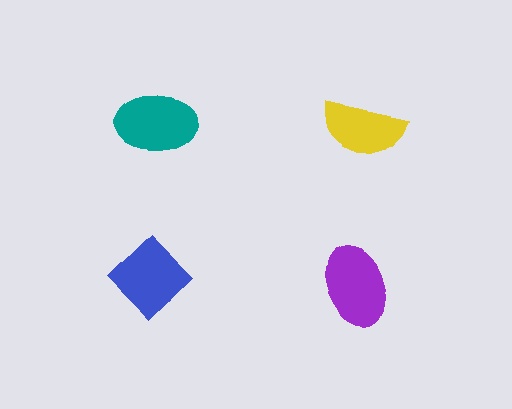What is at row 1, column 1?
A teal ellipse.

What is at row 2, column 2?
A purple ellipse.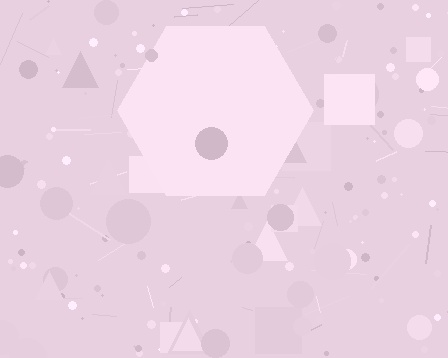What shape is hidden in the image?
A hexagon is hidden in the image.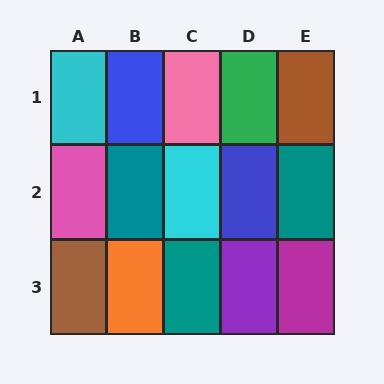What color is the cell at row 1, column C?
Pink.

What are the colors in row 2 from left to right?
Pink, teal, cyan, blue, teal.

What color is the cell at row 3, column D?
Purple.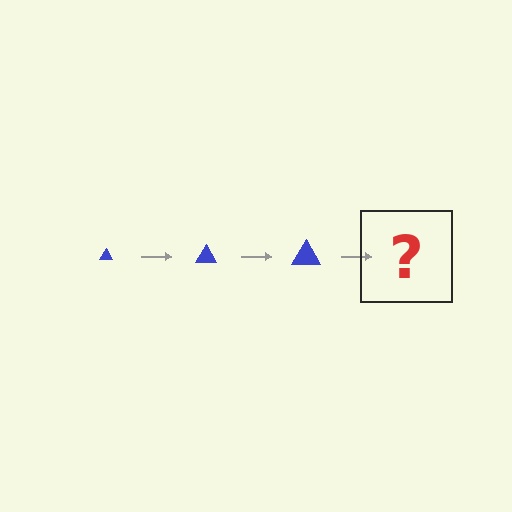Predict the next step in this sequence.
The next step is a blue triangle, larger than the previous one.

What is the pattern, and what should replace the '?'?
The pattern is that the triangle gets progressively larger each step. The '?' should be a blue triangle, larger than the previous one.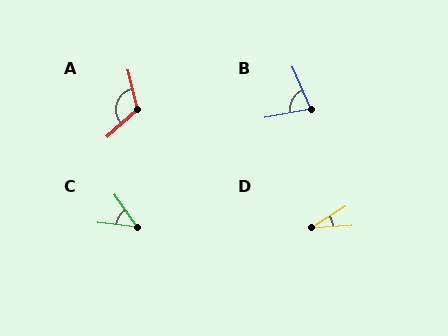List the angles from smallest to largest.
D (28°), C (48°), B (76°), A (118°).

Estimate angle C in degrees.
Approximately 48 degrees.